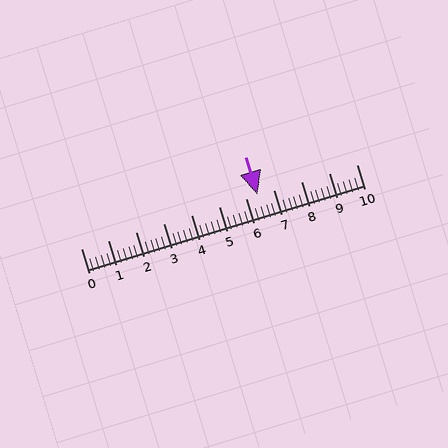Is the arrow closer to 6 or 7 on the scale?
The arrow is closer to 6.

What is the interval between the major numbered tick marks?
The major tick marks are spaced 1 units apart.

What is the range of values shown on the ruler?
The ruler shows values from 0 to 10.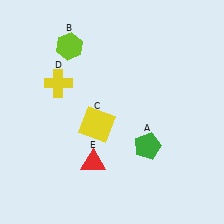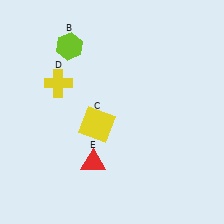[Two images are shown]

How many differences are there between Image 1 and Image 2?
There is 1 difference between the two images.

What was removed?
The green pentagon (A) was removed in Image 2.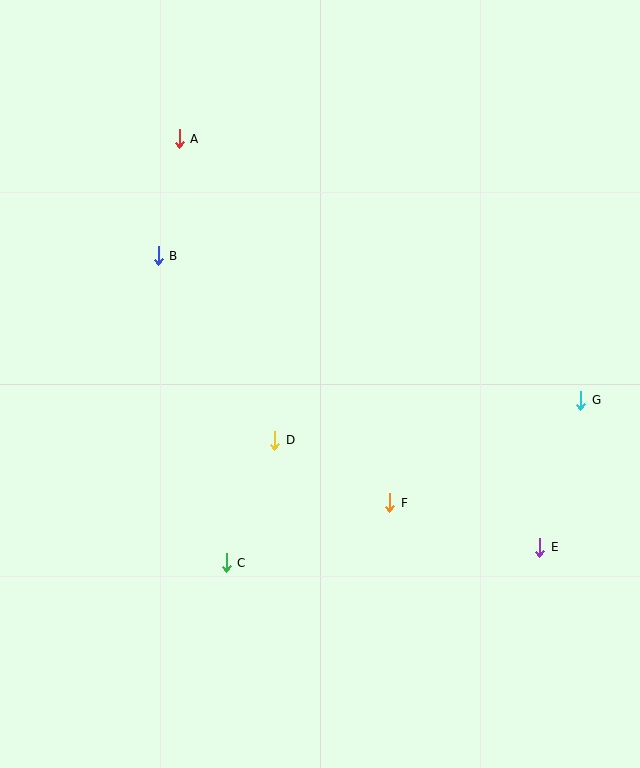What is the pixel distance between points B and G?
The distance between B and G is 446 pixels.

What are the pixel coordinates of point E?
Point E is at (540, 547).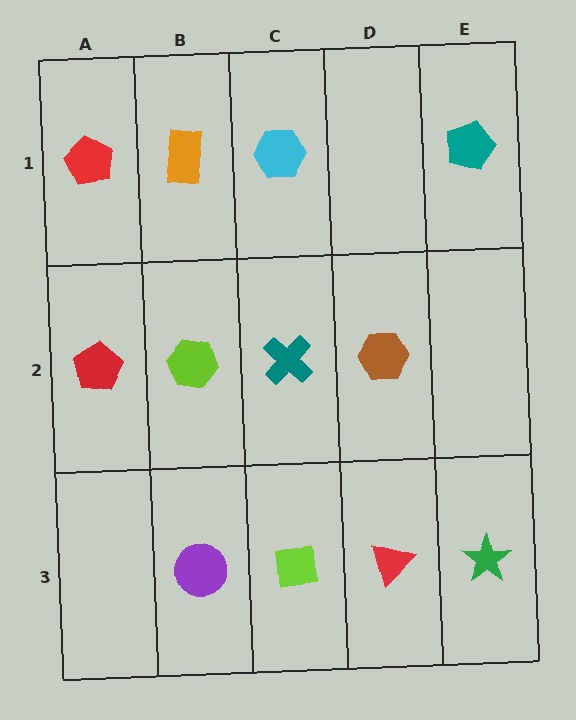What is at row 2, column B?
A lime hexagon.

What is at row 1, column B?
An orange rectangle.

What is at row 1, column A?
A red pentagon.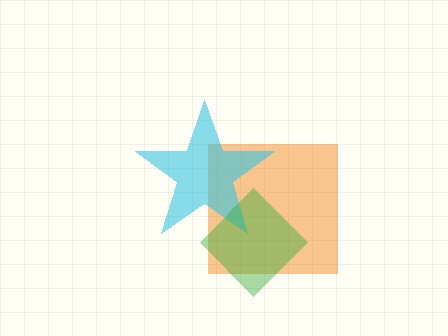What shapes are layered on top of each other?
The layered shapes are: an orange square, a cyan star, a green diamond.